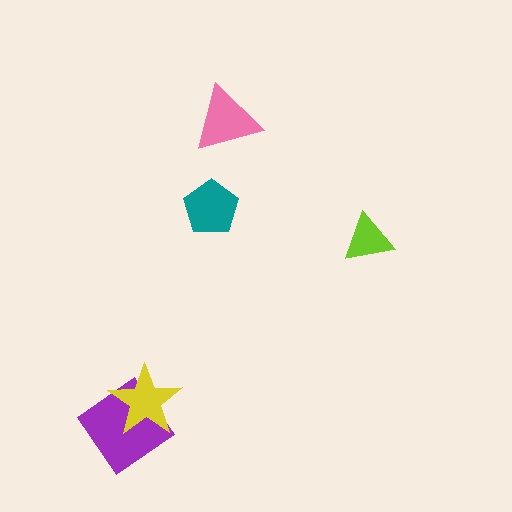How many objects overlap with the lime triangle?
0 objects overlap with the lime triangle.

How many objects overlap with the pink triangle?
0 objects overlap with the pink triangle.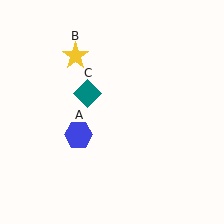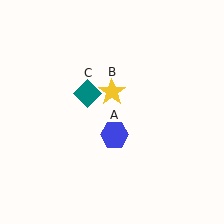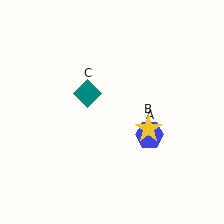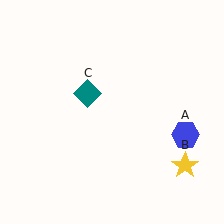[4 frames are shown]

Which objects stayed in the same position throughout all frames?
Teal diamond (object C) remained stationary.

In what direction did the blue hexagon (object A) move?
The blue hexagon (object A) moved right.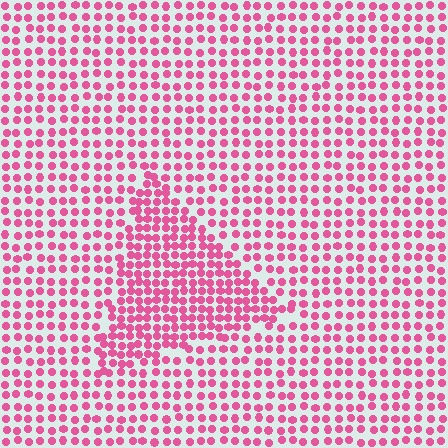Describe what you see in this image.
The image contains small pink elements arranged at two different densities. A triangle-shaped region is visible where the elements are more densely packed than the surrounding area.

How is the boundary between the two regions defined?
The boundary is defined by a change in element density (approximately 1.6x ratio). All elements are the same color, size, and shape.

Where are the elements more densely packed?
The elements are more densely packed inside the triangle boundary.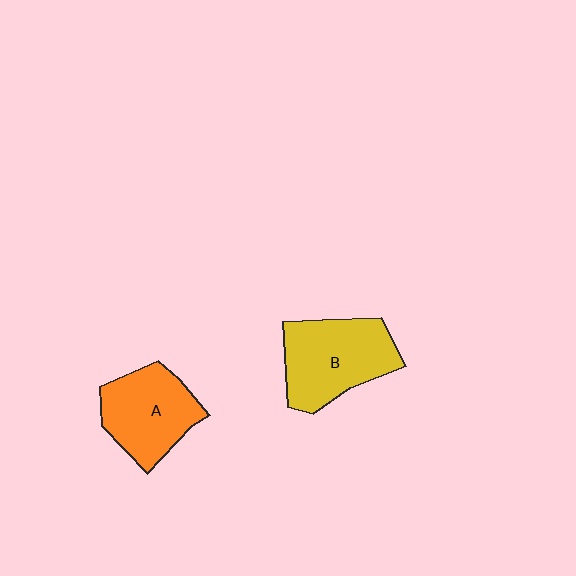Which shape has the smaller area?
Shape A (orange).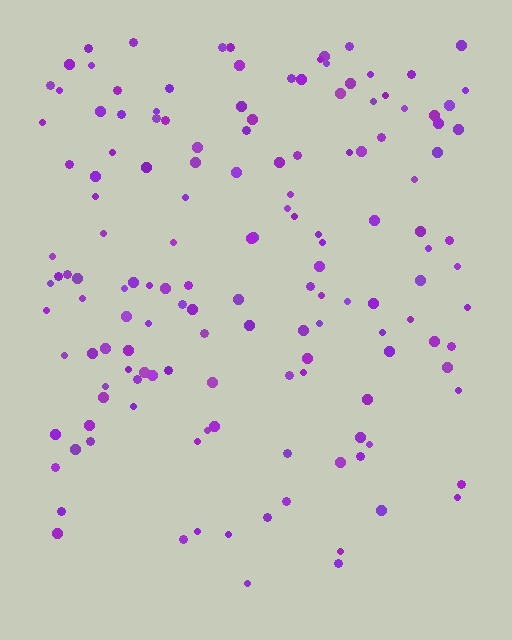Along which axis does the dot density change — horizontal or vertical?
Vertical.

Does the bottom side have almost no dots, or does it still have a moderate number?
Still a moderate number, just noticeably fewer than the top.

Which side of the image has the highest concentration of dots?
The top.